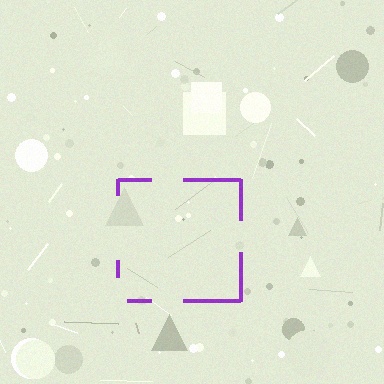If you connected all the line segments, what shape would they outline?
They would outline a square.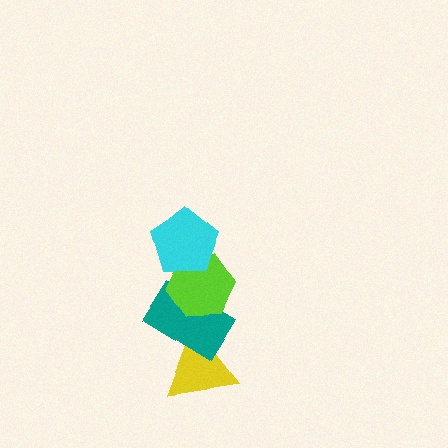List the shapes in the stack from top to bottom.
From top to bottom: the cyan pentagon, the lime hexagon, the teal rectangle, the yellow triangle.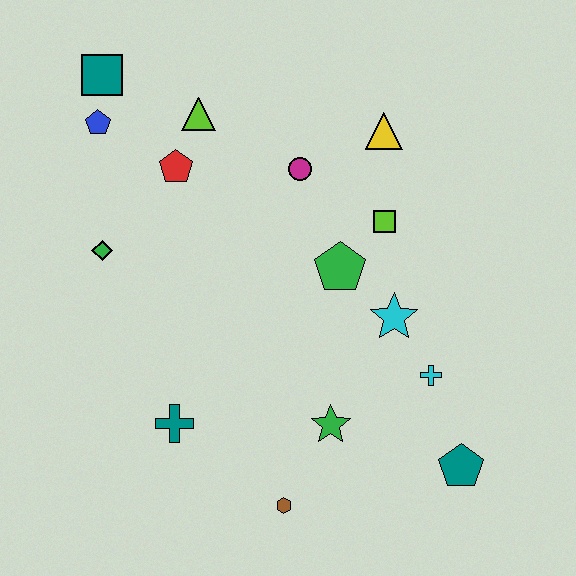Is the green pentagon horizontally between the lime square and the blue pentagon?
Yes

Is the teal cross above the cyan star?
No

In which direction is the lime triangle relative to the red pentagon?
The lime triangle is above the red pentagon.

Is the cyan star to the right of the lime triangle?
Yes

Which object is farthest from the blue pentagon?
The teal pentagon is farthest from the blue pentagon.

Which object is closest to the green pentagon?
The lime square is closest to the green pentagon.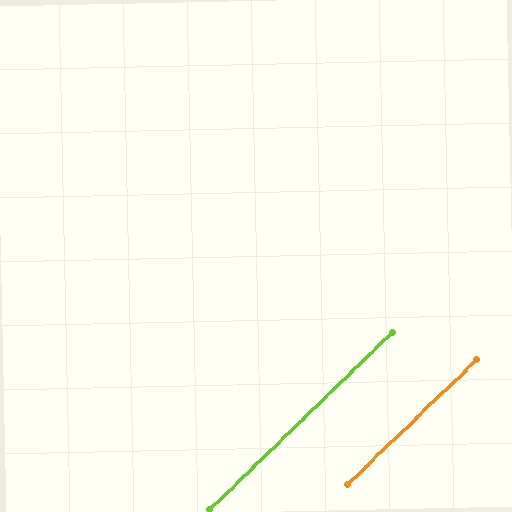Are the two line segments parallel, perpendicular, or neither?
Parallel — their directions differ by only 0.1°.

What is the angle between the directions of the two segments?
Approximately 0 degrees.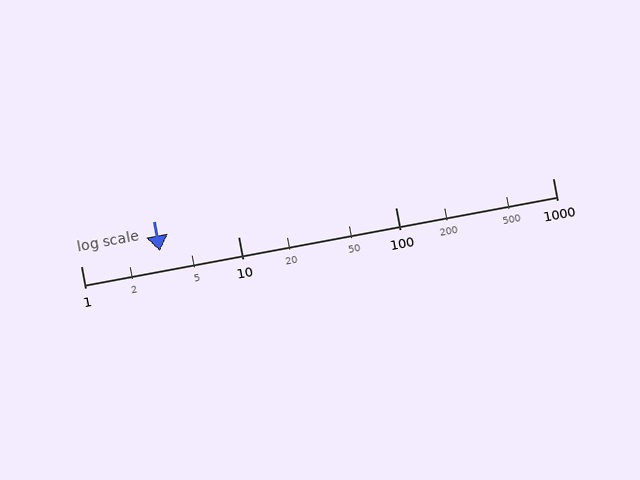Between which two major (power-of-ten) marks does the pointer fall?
The pointer is between 1 and 10.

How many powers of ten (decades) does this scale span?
The scale spans 3 decades, from 1 to 1000.